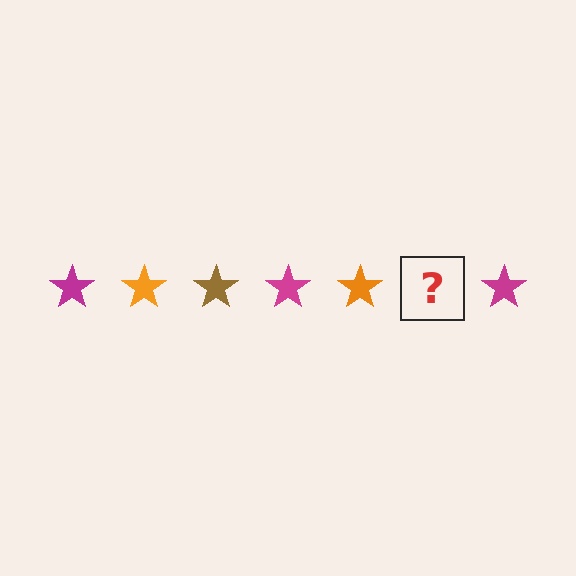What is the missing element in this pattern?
The missing element is a brown star.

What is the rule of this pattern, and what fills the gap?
The rule is that the pattern cycles through magenta, orange, brown stars. The gap should be filled with a brown star.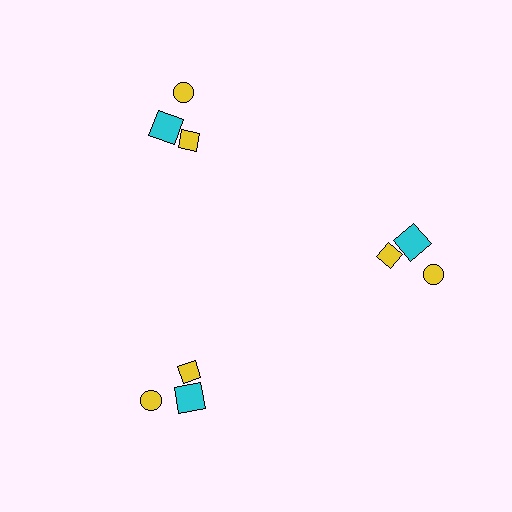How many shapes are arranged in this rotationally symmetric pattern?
There are 9 shapes, arranged in 3 groups of 3.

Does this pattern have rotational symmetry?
Yes, this pattern has 3-fold rotational symmetry. It looks the same after rotating 120 degrees around the center.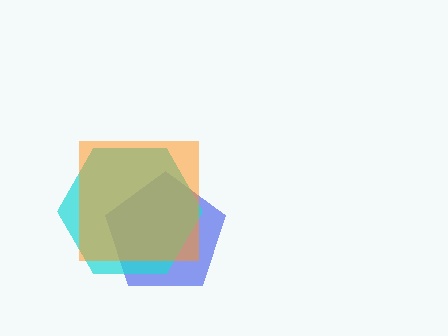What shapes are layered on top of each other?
The layered shapes are: a blue pentagon, a cyan hexagon, an orange square.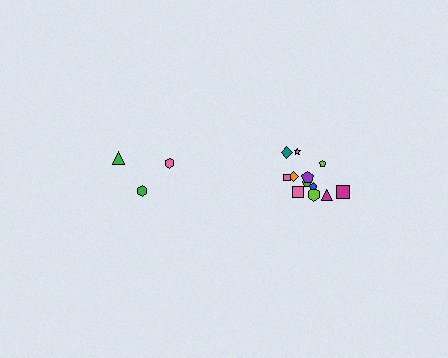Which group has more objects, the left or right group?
The right group.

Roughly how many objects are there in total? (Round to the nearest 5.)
Roughly 15 objects in total.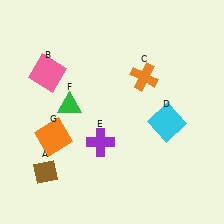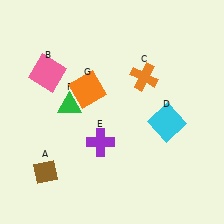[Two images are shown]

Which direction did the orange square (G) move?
The orange square (G) moved up.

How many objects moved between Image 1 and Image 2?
1 object moved between the two images.